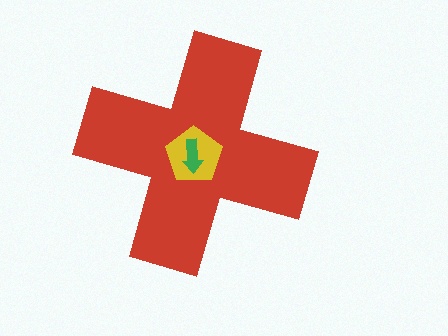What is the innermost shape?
The green arrow.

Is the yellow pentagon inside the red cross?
Yes.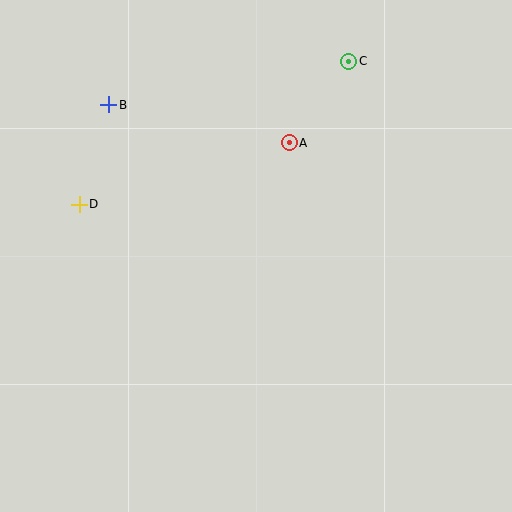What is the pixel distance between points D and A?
The distance between D and A is 218 pixels.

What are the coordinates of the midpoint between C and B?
The midpoint between C and B is at (229, 83).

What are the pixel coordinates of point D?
Point D is at (79, 204).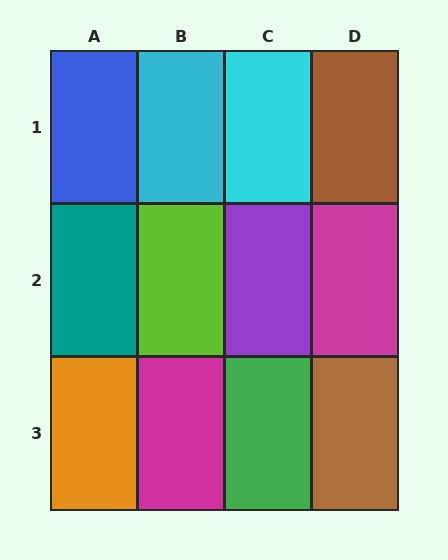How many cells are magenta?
2 cells are magenta.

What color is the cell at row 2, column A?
Teal.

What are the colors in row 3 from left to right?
Orange, magenta, green, brown.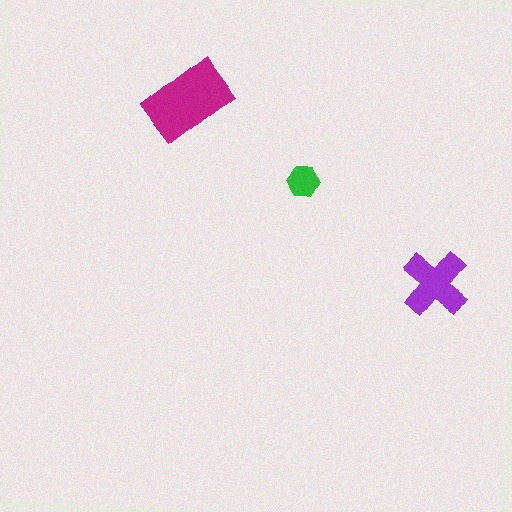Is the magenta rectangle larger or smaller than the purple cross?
Larger.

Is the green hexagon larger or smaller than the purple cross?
Smaller.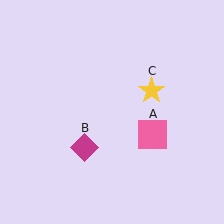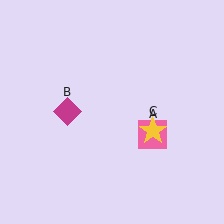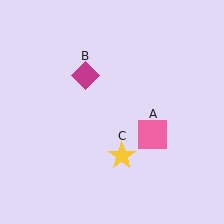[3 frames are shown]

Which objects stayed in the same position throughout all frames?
Pink square (object A) remained stationary.